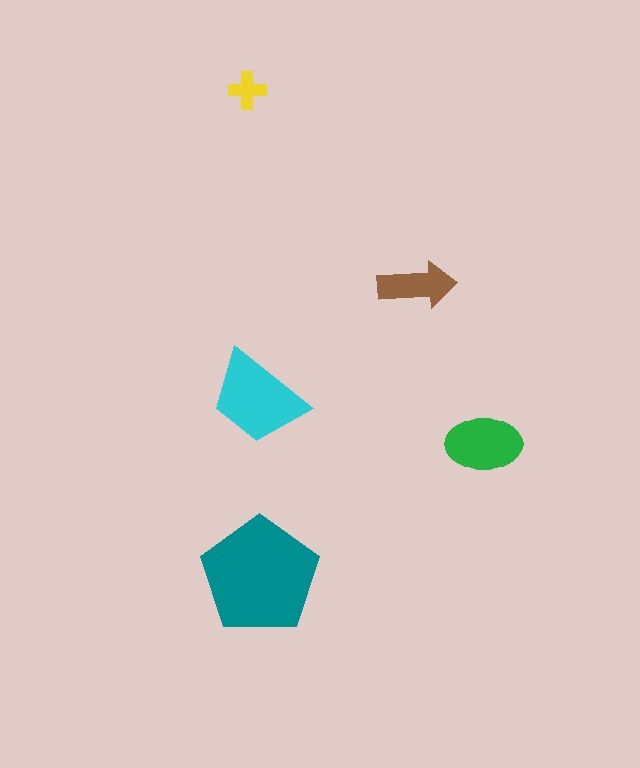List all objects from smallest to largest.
The yellow cross, the brown arrow, the green ellipse, the cyan trapezoid, the teal pentagon.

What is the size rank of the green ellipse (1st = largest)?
3rd.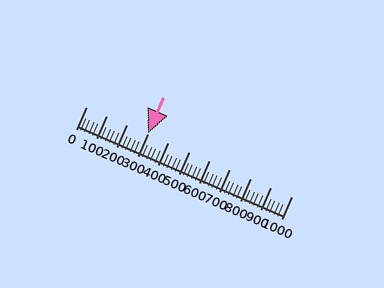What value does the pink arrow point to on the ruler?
The pink arrow points to approximately 300.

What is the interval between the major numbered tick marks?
The major tick marks are spaced 100 units apart.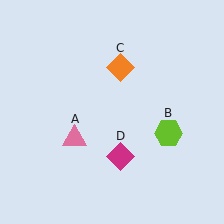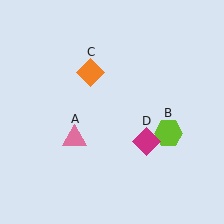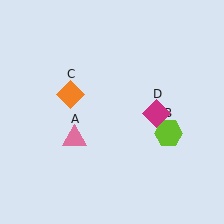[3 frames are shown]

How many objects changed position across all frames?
2 objects changed position: orange diamond (object C), magenta diamond (object D).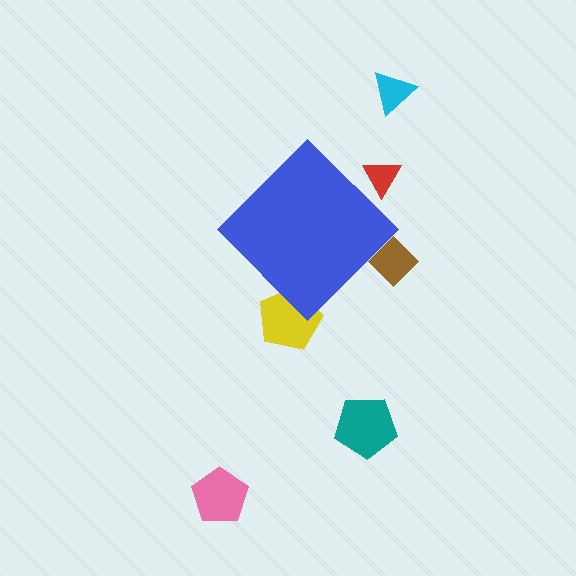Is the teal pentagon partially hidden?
No, the teal pentagon is fully visible.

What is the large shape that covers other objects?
A blue diamond.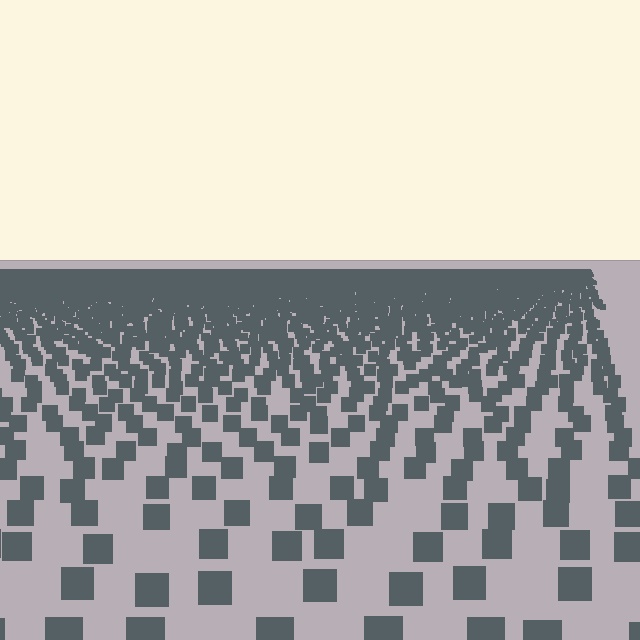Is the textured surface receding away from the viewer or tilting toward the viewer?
The surface is receding away from the viewer. Texture elements get smaller and denser toward the top.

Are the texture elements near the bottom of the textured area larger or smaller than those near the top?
Larger. Near the bottom, elements are closer to the viewer and appear at a bigger on-screen size.